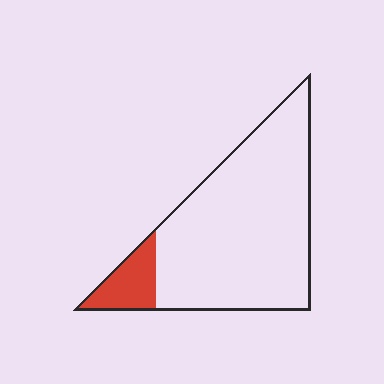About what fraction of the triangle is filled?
About one eighth (1/8).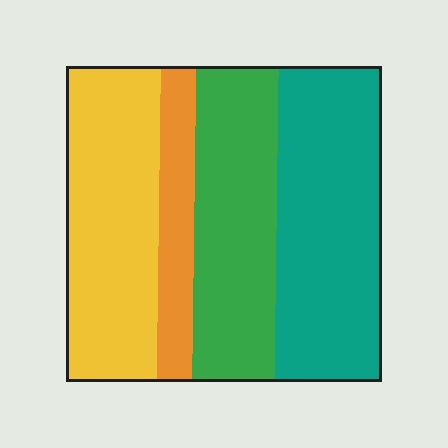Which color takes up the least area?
Orange, at roughly 10%.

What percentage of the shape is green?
Green covers 26% of the shape.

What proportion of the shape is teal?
Teal takes up between a third and a half of the shape.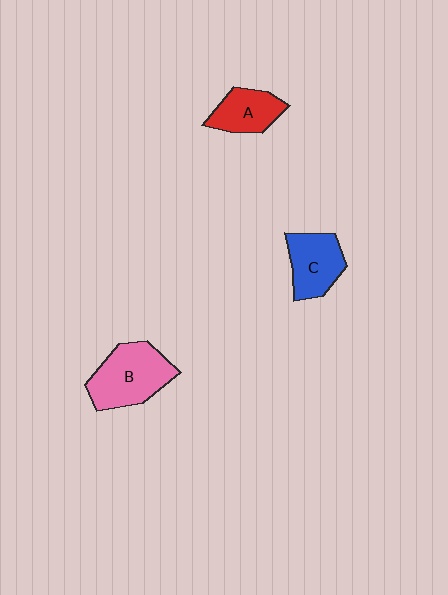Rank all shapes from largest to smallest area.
From largest to smallest: B (pink), C (blue), A (red).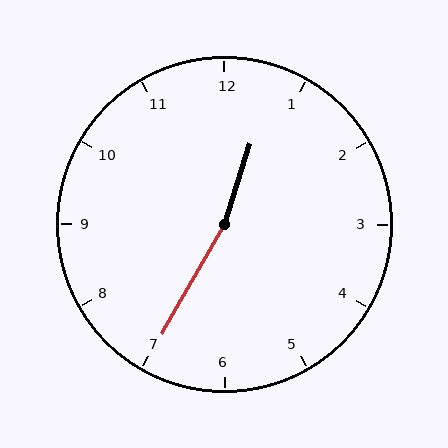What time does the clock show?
12:35.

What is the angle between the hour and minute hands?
Approximately 168 degrees.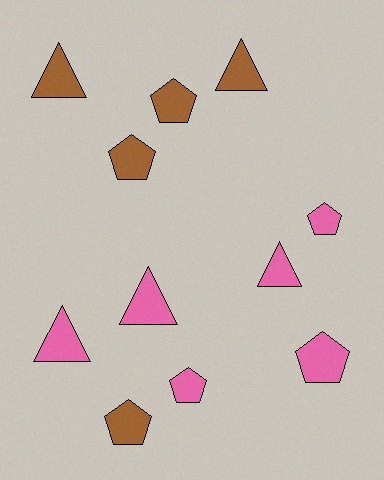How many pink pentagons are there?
There are 3 pink pentagons.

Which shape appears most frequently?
Pentagon, with 6 objects.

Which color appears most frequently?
Pink, with 6 objects.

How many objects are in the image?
There are 11 objects.